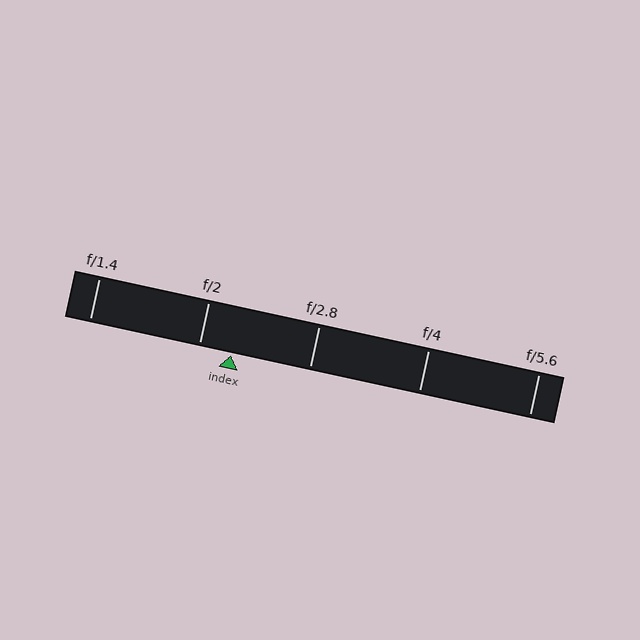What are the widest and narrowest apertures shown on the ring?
The widest aperture shown is f/1.4 and the narrowest is f/5.6.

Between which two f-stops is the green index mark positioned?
The index mark is between f/2 and f/2.8.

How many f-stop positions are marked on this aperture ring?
There are 5 f-stop positions marked.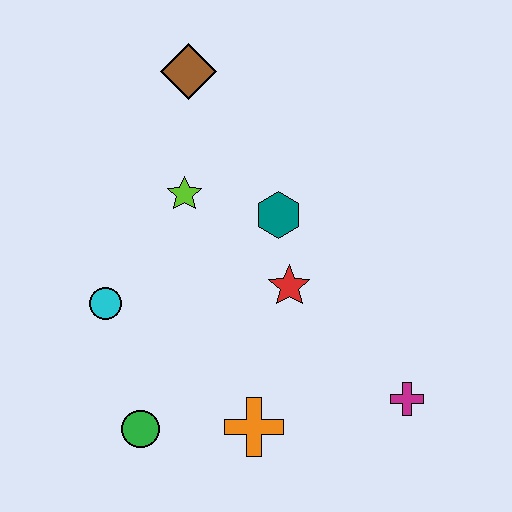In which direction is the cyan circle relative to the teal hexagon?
The cyan circle is to the left of the teal hexagon.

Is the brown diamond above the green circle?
Yes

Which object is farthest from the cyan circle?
The magenta cross is farthest from the cyan circle.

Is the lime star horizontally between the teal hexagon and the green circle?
Yes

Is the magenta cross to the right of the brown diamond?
Yes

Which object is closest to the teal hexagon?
The red star is closest to the teal hexagon.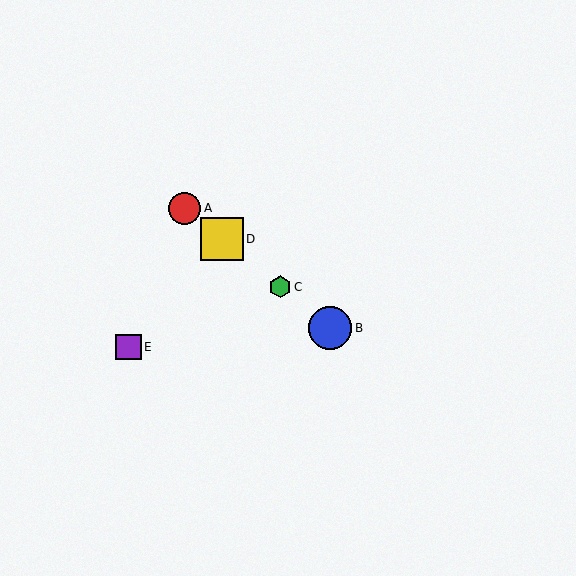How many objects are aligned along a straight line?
4 objects (A, B, C, D) are aligned along a straight line.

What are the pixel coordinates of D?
Object D is at (222, 239).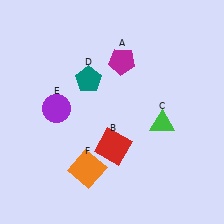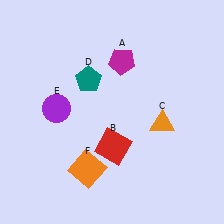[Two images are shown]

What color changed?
The triangle (C) changed from green in Image 1 to orange in Image 2.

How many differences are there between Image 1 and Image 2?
There is 1 difference between the two images.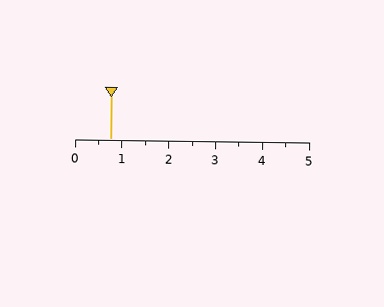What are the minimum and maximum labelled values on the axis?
The axis runs from 0 to 5.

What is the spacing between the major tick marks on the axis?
The major ticks are spaced 1 apart.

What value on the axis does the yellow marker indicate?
The marker indicates approximately 0.8.